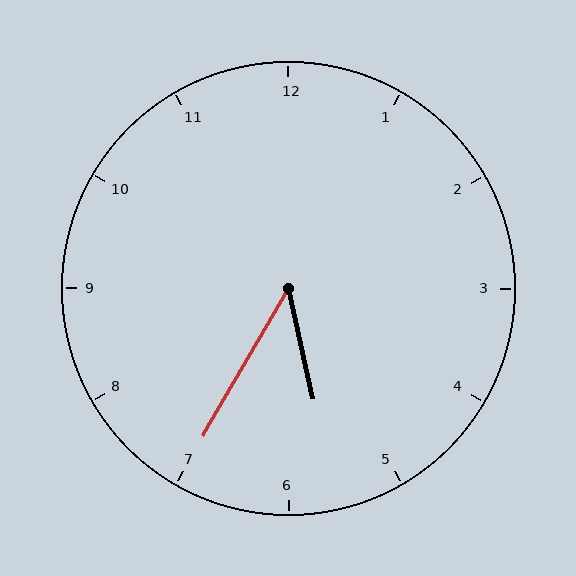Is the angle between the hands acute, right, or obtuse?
It is acute.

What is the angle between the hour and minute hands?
Approximately 42 degrees.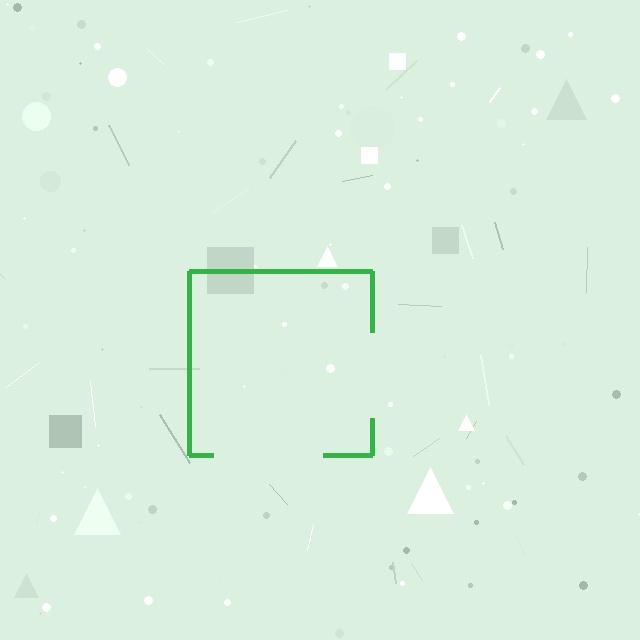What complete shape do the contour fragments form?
The contour fragments form a square.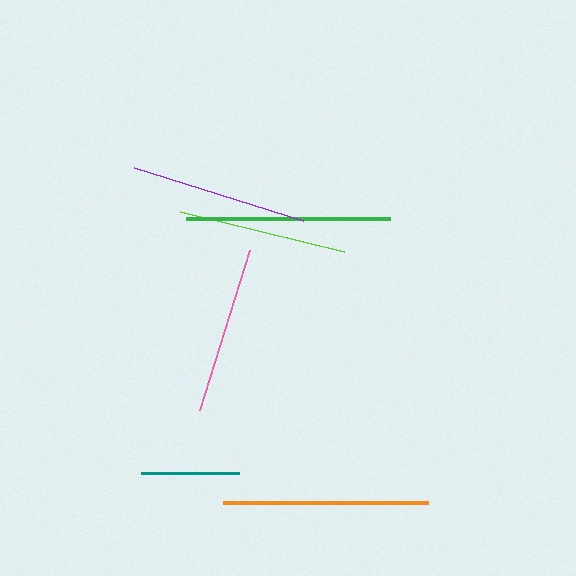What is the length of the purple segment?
The purple segment is approximately 177 pixels long.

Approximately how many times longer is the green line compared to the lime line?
The green line is approximately 1.2 times the length of the lime line.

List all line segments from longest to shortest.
From longest to shortest: orange, green, purple, lime, pink, teal.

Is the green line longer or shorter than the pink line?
The green line is longer than the pink line.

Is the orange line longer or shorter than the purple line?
The orange line is longer than the purple line.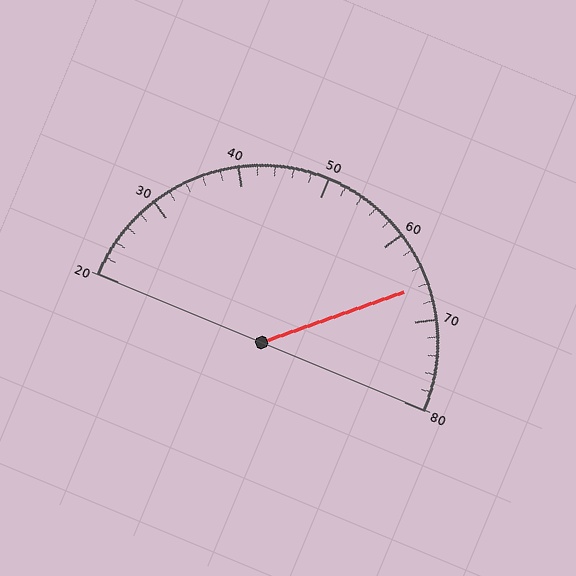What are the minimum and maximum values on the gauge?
The gauge ranges from 20 to 80.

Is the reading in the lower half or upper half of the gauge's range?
The reading is in the upper half of the range (20 to 80).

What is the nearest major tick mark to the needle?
The nearest major tick mark is 70.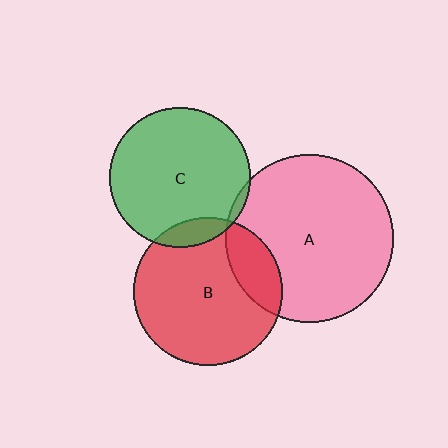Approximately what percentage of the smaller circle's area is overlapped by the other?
Approximately 20%.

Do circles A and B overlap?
Yes.